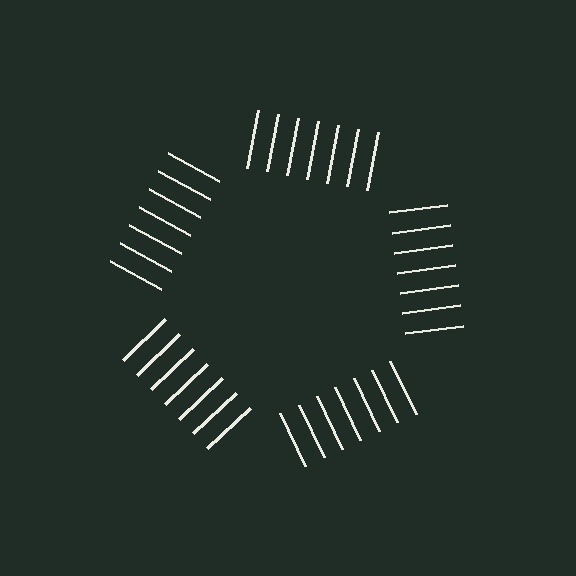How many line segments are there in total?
35 — 7 along each of the 5 edges.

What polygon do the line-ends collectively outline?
An illusory pentagon — the line segments terminate on its edges but no continuous stroke is drawn.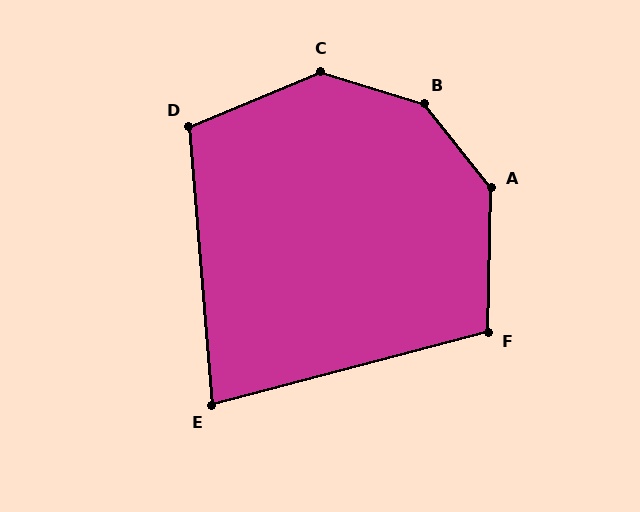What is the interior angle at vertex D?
Approximately 108 degrees (obtuse).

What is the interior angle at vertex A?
Approximately 140 degrees (obtuse).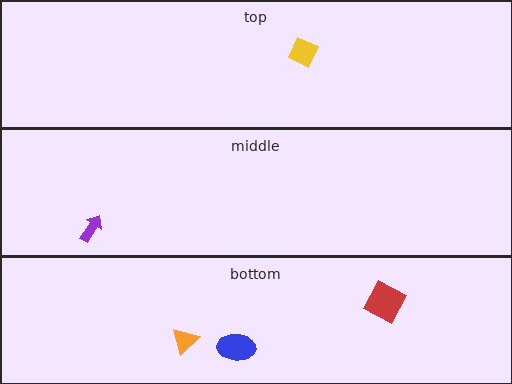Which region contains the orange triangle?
The bottom region.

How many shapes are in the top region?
1.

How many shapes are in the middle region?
1.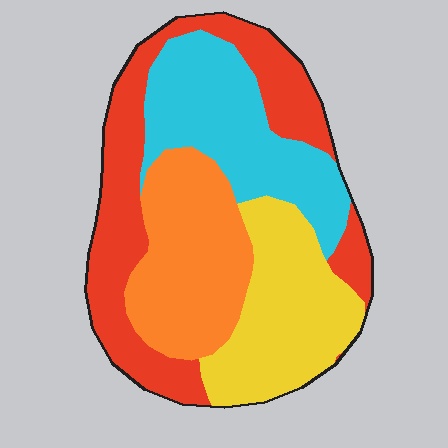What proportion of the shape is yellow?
Yellow takes up about one quarter (1/4) of the shape.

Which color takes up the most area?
Red, at roughly 30%.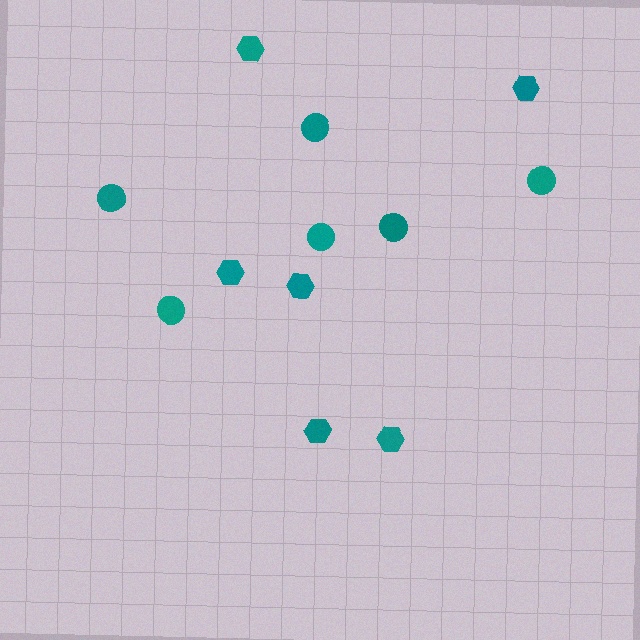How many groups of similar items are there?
There are 2 groups: one group of hexagons (6) and one group of circles (6).